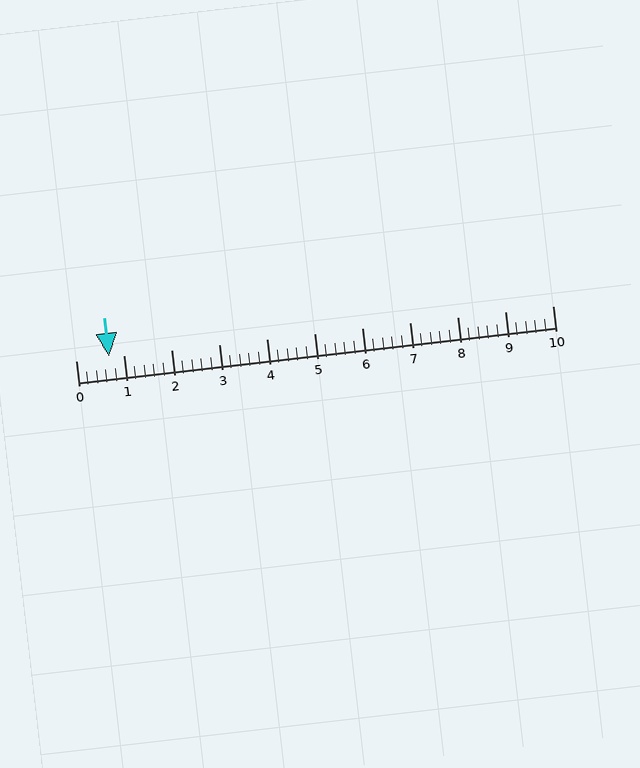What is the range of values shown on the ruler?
The ruler shows values from 0 to 10.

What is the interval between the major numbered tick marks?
The major tick marks are spaced 1 units apart.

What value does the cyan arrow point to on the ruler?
The cyan arrow points to approximately 0.7.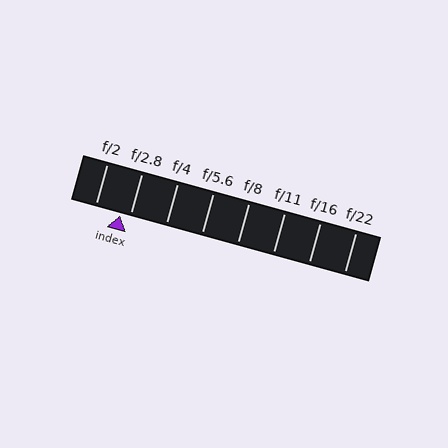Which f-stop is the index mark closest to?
The index mark is closest to f/2.8.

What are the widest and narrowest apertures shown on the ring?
The widest aperture shown is f/2 and the narrowest is f/22.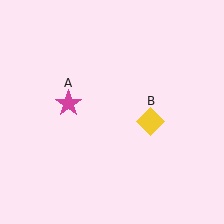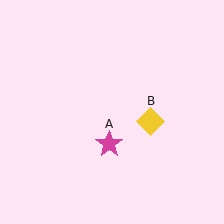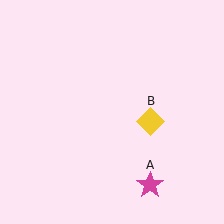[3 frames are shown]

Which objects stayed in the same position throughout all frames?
Yellow diamond (object B) remained stationary.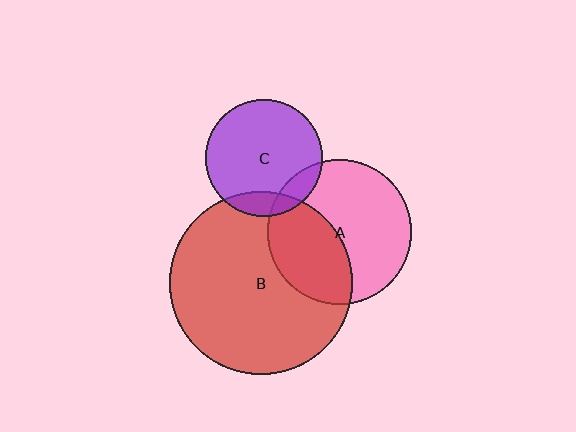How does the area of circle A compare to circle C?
Approximately 1.5 times.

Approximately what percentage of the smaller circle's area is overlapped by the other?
Approximately 10%.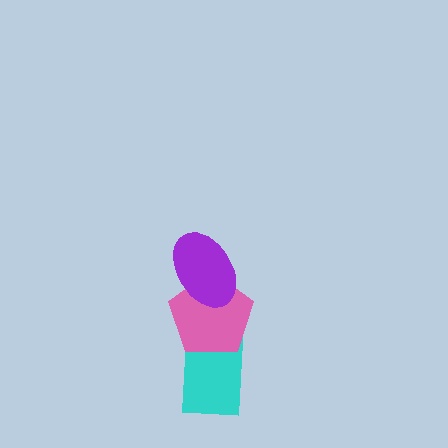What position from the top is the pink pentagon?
The pink pentagon is 2nd from the top.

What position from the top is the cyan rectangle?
The cyan rectangle is 3rd from the top.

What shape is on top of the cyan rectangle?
The pink pentagon is on top of the cyan rectangle.